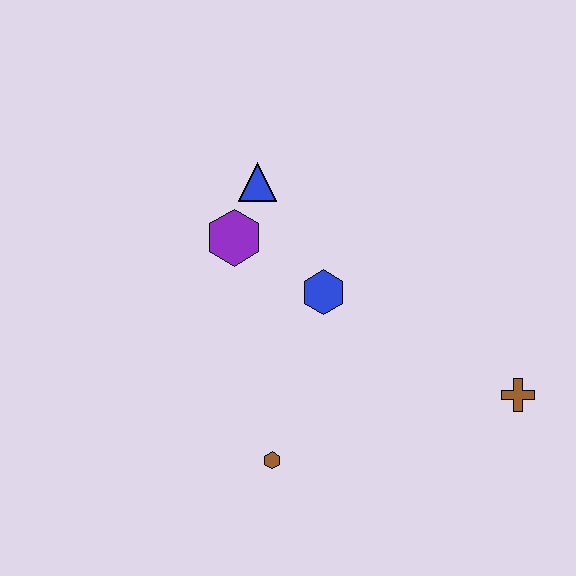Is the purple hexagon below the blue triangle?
Yes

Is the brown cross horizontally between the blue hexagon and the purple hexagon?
No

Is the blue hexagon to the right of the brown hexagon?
Yes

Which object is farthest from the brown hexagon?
The blue triangle is farthest from the brown hexagon.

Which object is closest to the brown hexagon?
The blue hexagon is closest to the brown hexagon.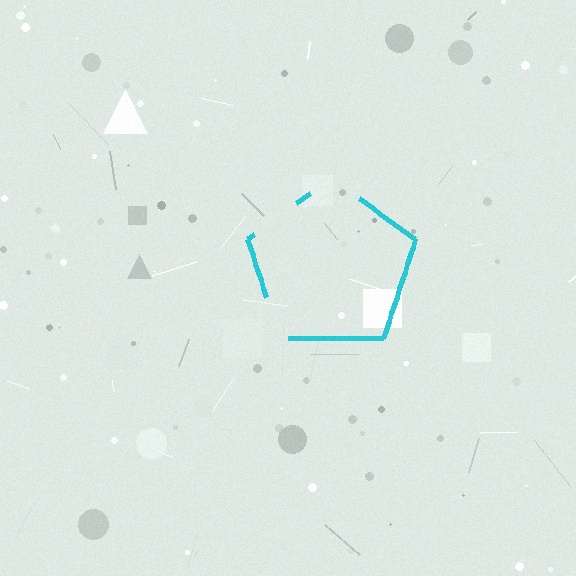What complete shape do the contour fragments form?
The contour fragments form a pentagon.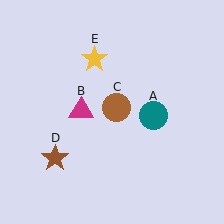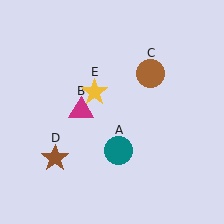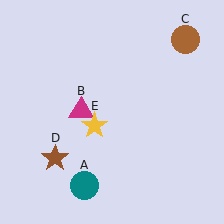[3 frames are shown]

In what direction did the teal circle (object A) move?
The teal circle (object A) moved down and to the left.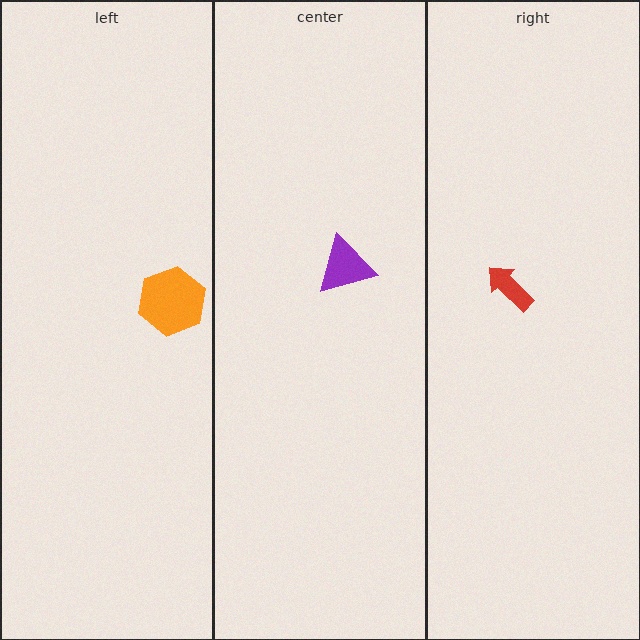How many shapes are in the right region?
1.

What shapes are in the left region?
The orange hexagon.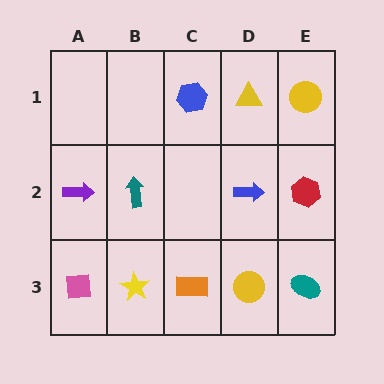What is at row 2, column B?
A teal arrow.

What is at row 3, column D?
A yellow circle.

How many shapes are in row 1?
3 shapes.